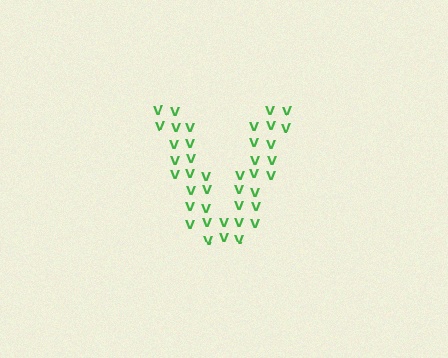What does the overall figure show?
The overall figure shows the letter V.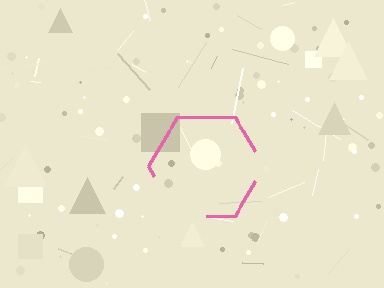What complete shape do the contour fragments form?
The contour fragments form a hexagon.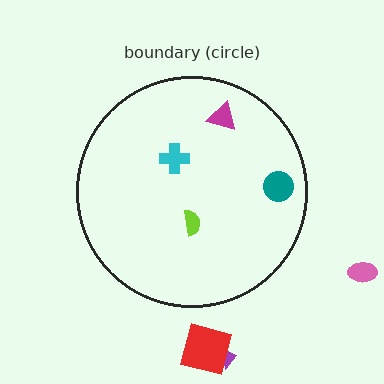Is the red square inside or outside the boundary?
Outside.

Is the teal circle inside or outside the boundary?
Inside.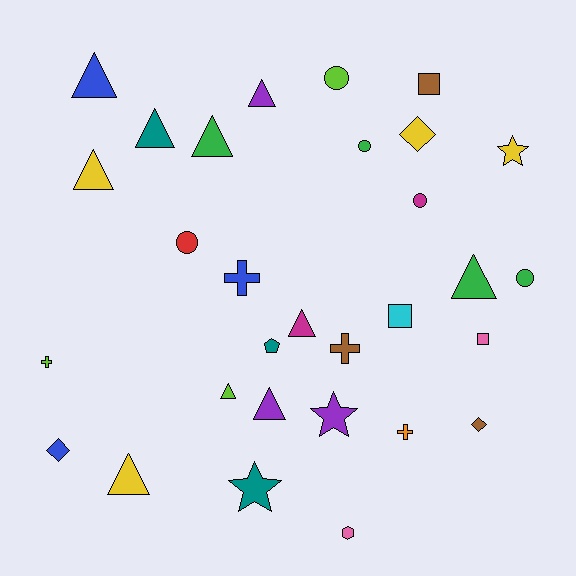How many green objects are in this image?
There are 4 green objects.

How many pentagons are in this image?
There is 1 pentagon.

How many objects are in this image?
There are 30 objects.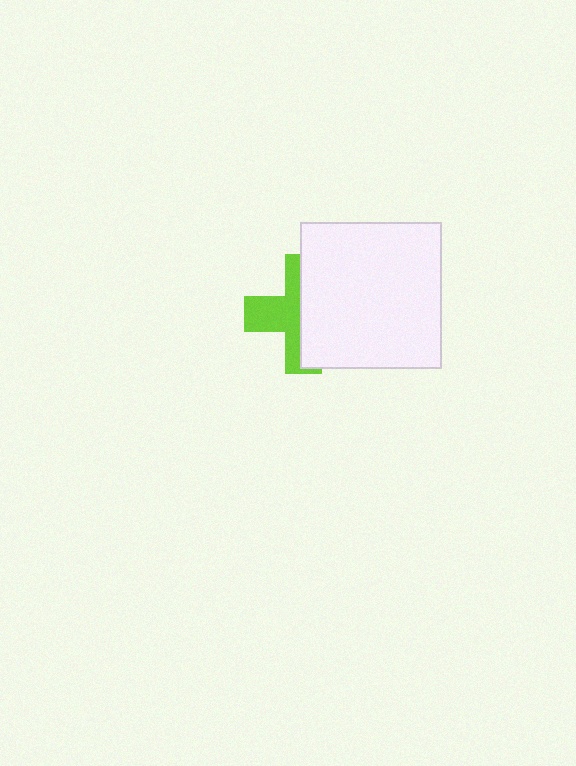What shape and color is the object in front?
The object in front is a white rectangle.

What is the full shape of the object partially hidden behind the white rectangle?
The partially hidden object is a lime cross.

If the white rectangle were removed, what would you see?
You would see the complete lime cross.